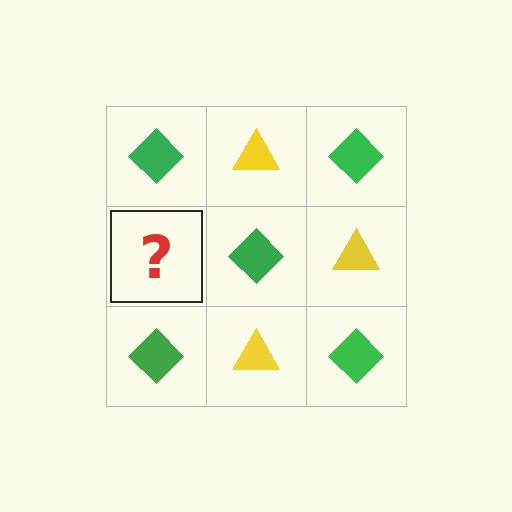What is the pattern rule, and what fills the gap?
The rule is that it alternates green diamond and yellow triangle in a checkerboard pattern. The gap should be filled with a yellow triangle.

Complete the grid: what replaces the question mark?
The question mark should be replaced with a yellow triangle.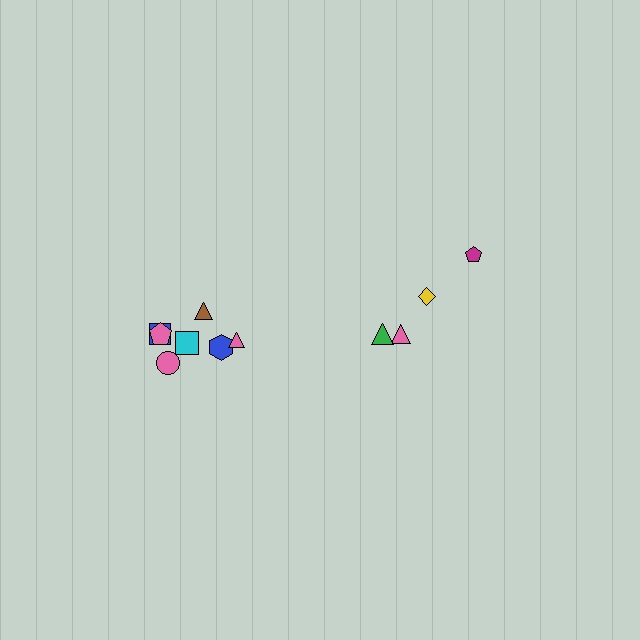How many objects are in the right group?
There are 4 objects.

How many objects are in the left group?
There are 7 objects.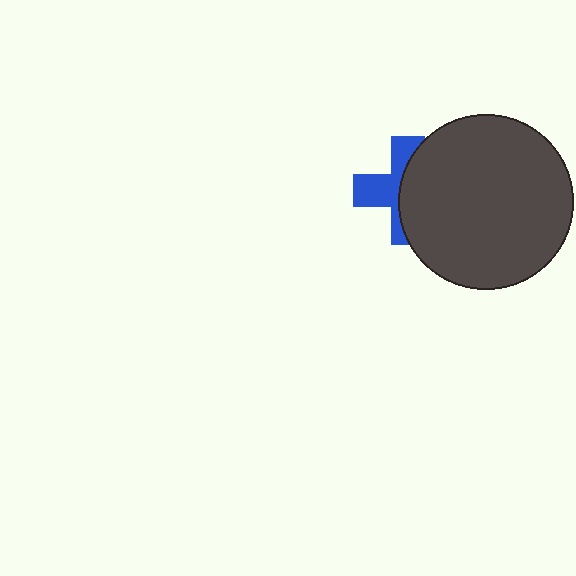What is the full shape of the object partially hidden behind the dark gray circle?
The partially hidden object is a blue cross.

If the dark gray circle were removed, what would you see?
You would see the complete blue cross.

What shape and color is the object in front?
The object in front is a dark gray circle.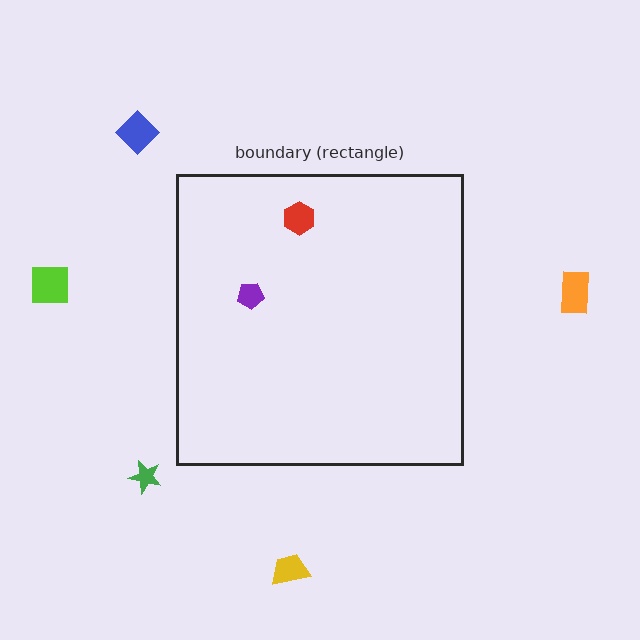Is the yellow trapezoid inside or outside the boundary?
Outside.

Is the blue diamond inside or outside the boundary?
Outside.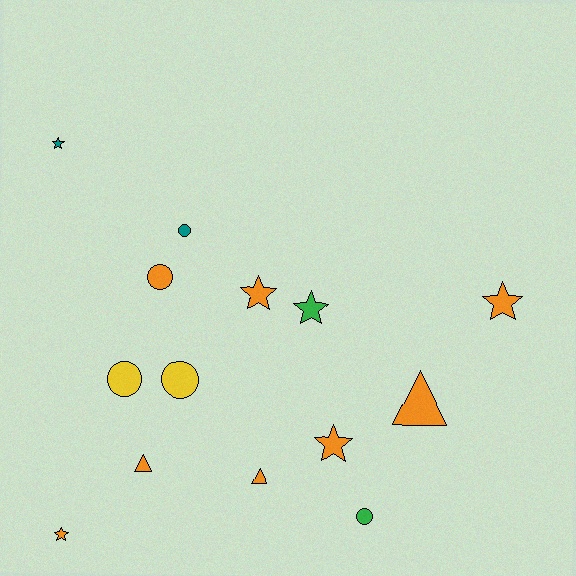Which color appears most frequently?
Orange, with 8 objects.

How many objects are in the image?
There are 14 objects.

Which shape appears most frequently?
Star, with 6 objects.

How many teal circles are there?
There is 1 teal circle.